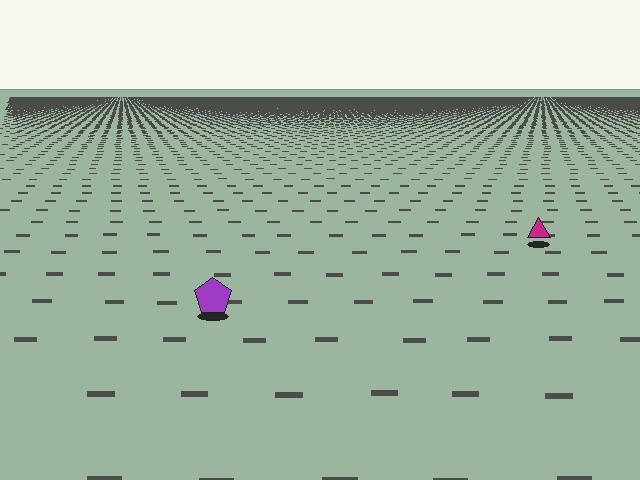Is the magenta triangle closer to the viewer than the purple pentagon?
No. The purple pentagon is closer — you can tell from the texture gradient: the ground texture is coarser near it.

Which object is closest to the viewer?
The purple pentagon is closest. The texture marks near it are larger and more spread out.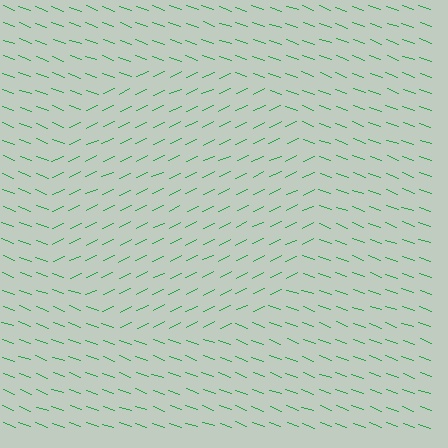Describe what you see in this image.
The image is filled with small green line segments. A circle region in the image has lines oriented differently from the surrounding lines, creating a visible texture boundary.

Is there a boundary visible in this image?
Yes, there is a texture boundary formed by a change in line orientation.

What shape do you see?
I see a circle.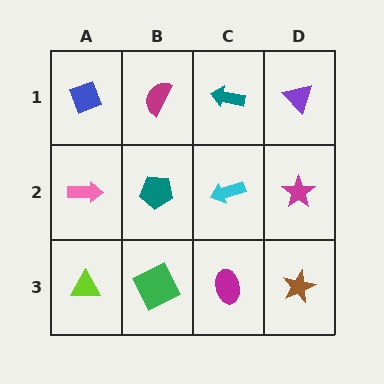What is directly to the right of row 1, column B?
A teal arrow.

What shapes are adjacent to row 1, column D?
A magenta star (row 2, column D), a teal arrow (row 1, column C).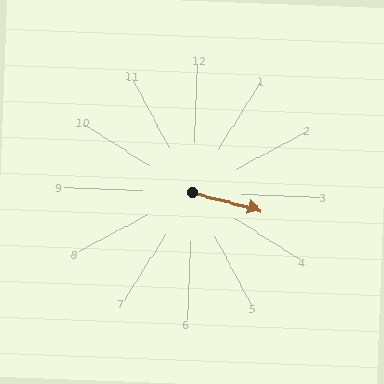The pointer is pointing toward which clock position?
Roughly 3 o'clock.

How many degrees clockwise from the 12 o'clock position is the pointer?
Approximately 102 degrees.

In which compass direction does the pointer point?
East.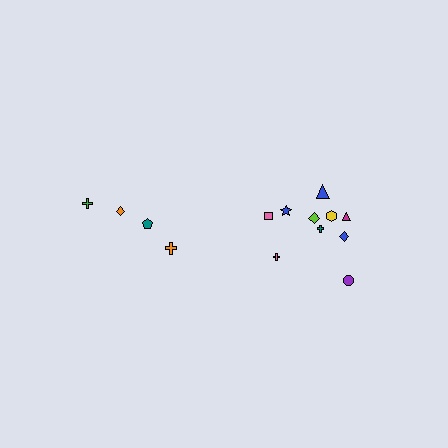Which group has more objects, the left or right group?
The right group.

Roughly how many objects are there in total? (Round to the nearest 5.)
Roughly 15 objects in total.